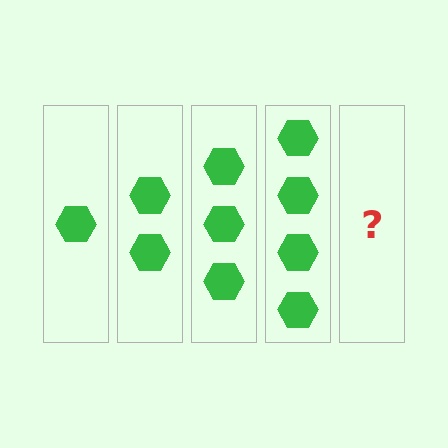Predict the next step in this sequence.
The next step is 5 hexagons.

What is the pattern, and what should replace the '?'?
The pattern is that each step adds one more hexagon. The '?' should be 5 hexagons.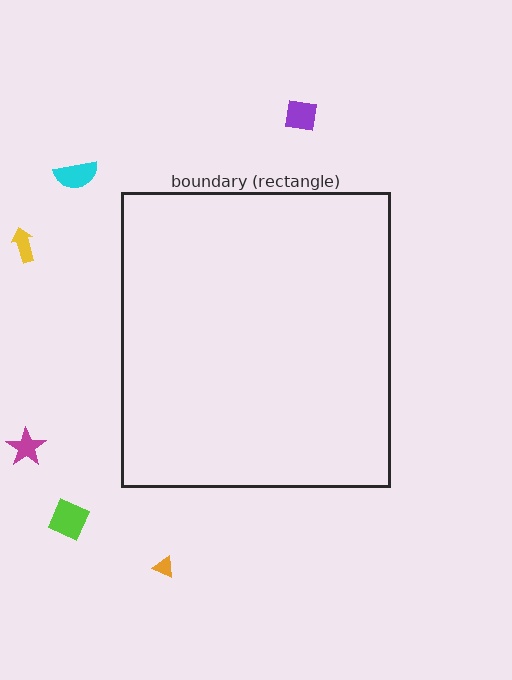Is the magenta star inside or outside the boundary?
Outside.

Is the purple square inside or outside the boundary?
Outside.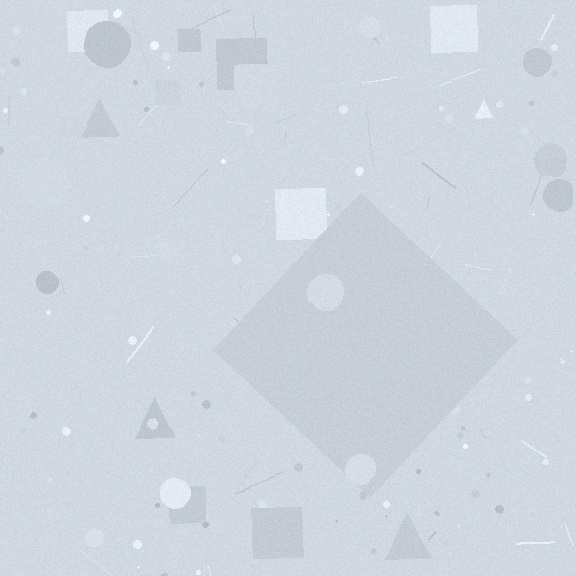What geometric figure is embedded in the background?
A diamond is embedded in the background.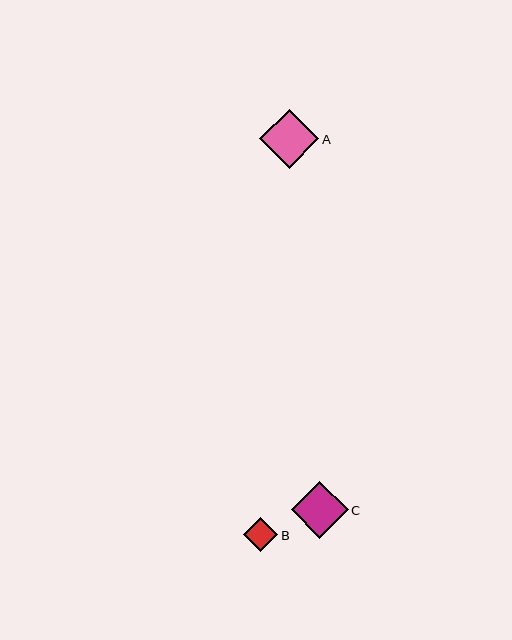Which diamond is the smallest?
Diamond B is the smallest with a size of approximately 34 pixels.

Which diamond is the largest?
Diamond A is the largest with a size of approximately 59 pixels.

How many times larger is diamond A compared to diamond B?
Diamond A is approximately 1.7 times the size of diamond B.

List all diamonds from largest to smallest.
From largest to smallest: A, C, B.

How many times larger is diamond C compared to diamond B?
Diamond C is approximately 1.7 times the size of diamond B.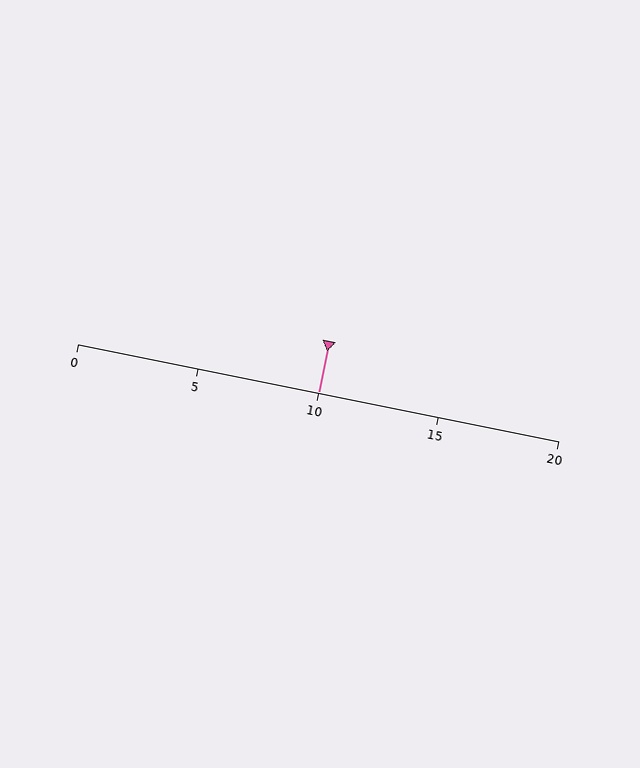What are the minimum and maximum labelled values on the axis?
The axis runs from 0 to 20.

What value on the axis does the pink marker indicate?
The marker indicates approximately 10.